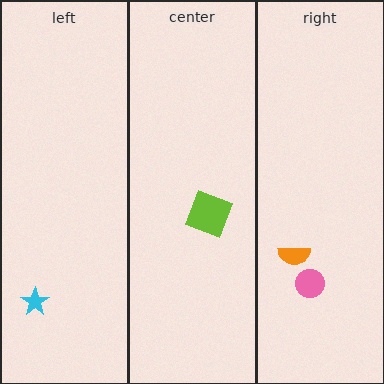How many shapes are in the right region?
2.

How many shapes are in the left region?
1.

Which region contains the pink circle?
The right region.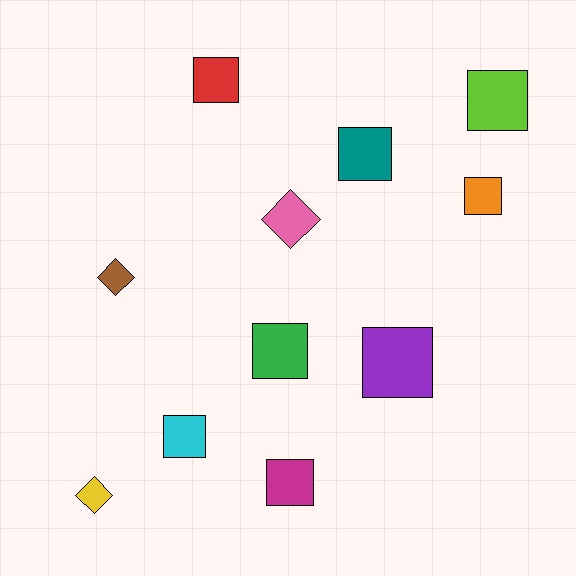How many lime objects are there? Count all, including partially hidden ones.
There is 1 lime object.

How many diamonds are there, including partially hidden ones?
There are 3 diamonds.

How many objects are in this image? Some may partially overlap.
There are 11 objects.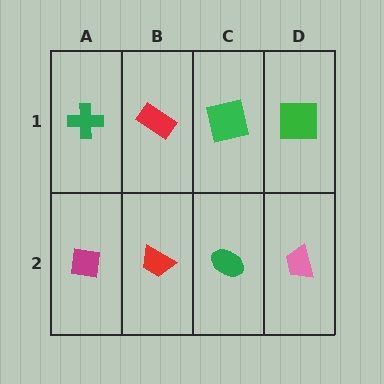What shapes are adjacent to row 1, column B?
A red trapezoid (row 2, column B), a green cross (row 1, column A), a green square (row 1, column C).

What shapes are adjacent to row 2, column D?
A green square (row 1, column D), a green ellipse (row 2, column C).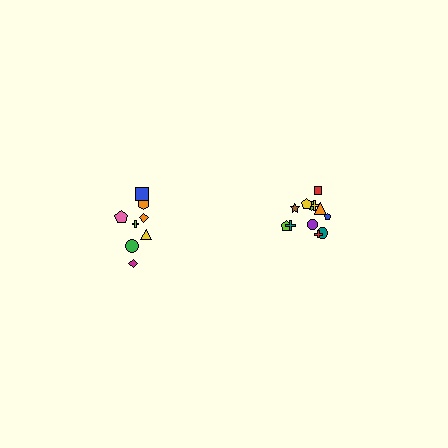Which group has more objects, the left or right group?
The right group.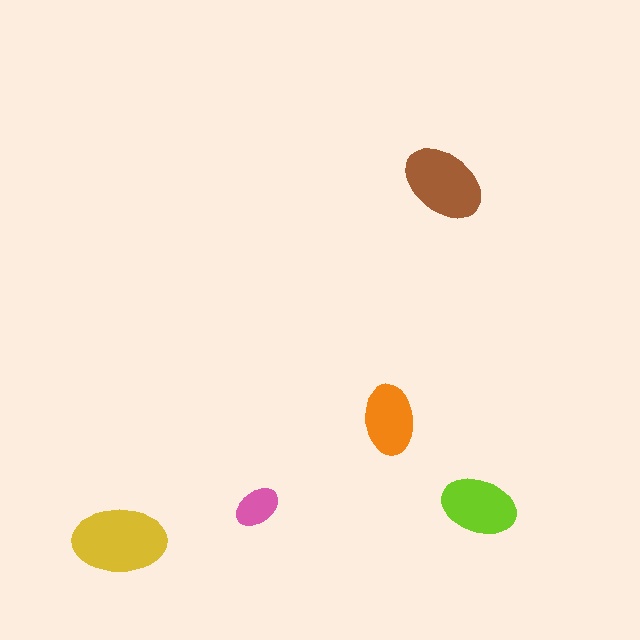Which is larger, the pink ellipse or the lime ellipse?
The lime one.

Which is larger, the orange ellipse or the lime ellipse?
The lime one.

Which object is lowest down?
The yellow ellipse is bottommost.